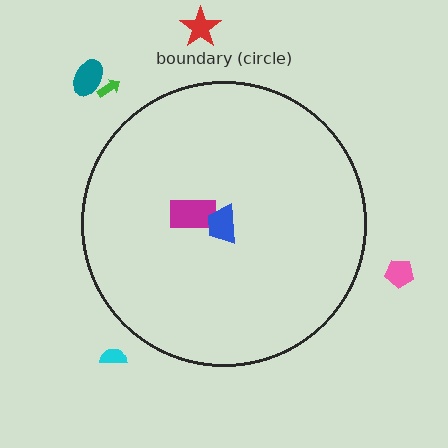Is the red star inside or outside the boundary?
Outside.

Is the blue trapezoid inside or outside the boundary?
Inside.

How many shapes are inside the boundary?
2 inside, 5 outside.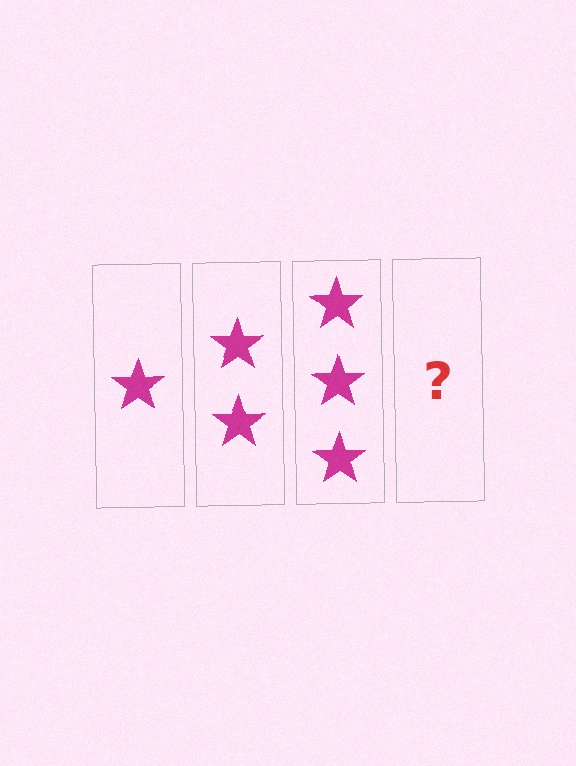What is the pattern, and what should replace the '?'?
The pattern is that each step adds one more star. The '?' should be 4 stars.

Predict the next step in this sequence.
The next step is 4 stars.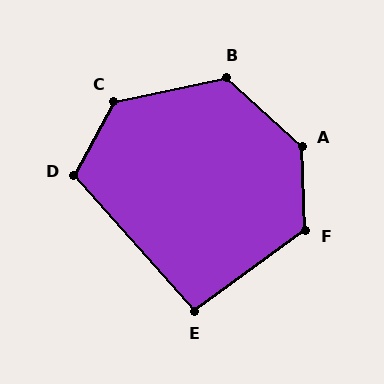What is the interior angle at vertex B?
Approximately 126 degrees (obtuse).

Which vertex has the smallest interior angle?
E, at approximately 95 degrees.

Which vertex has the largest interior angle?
A, at approximately 134 degrees.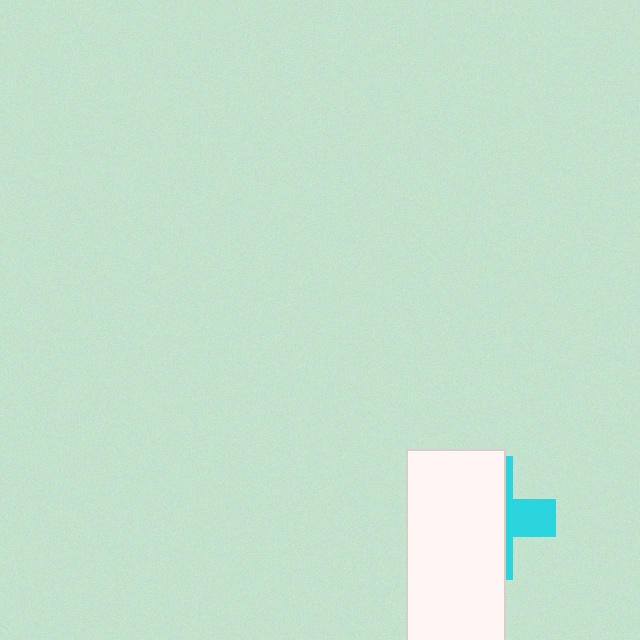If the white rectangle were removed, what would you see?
You would see the complete cyan cross.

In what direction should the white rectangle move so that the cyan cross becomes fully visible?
The white rectangle should move left. That is the shortest direction to clear the overlap and leave the cyan cross fully visible.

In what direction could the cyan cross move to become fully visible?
The cyan cross could move right. That would shift it out from behind the white rectangle entirely.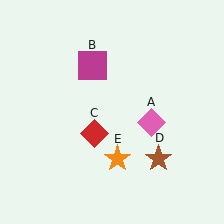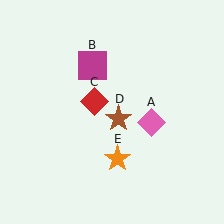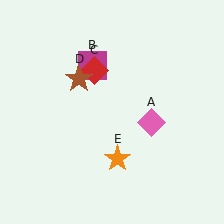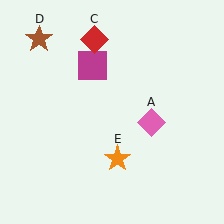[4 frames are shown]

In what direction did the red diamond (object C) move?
The red diamond (object C) moved up.